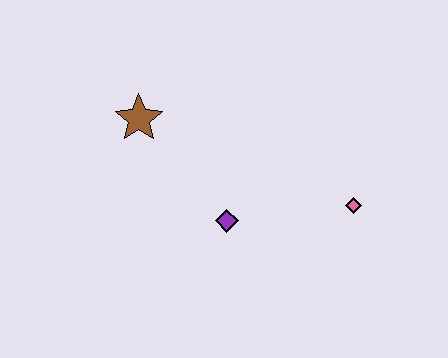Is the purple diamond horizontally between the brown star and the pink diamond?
Yes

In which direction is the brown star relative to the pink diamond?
The brown star is to the left of the pink diamond.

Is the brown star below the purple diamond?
No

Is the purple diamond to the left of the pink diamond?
Yes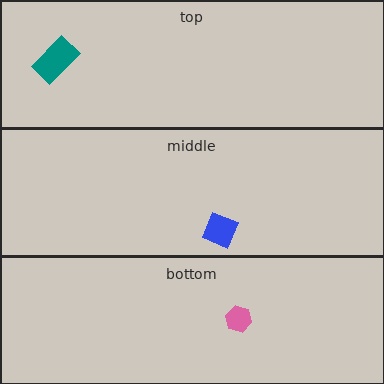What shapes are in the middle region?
The blue square.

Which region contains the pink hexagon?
The bottom region.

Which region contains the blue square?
The middle region.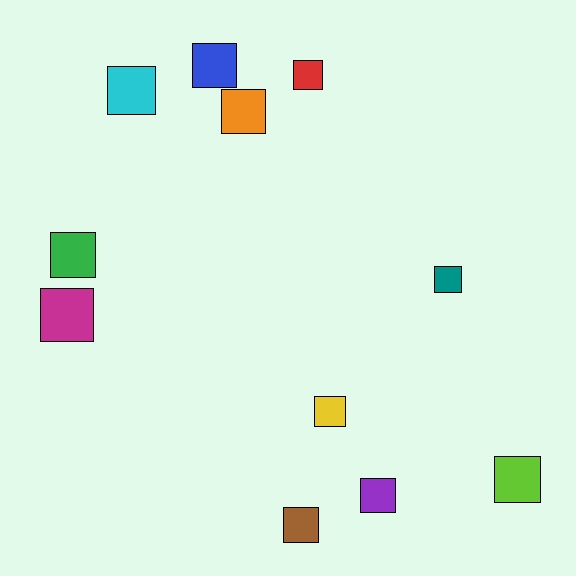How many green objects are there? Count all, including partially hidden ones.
There is 1 green object.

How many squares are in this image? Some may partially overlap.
There are 11 squares.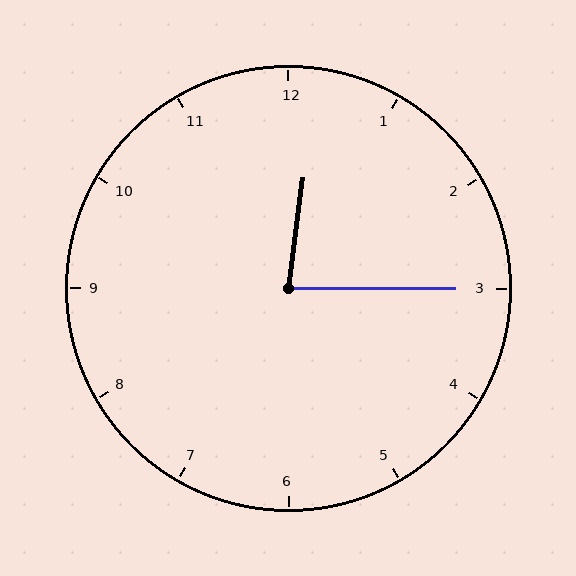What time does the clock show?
12:15.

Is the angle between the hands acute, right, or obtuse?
It is acute.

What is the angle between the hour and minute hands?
Approximately 82 degrees.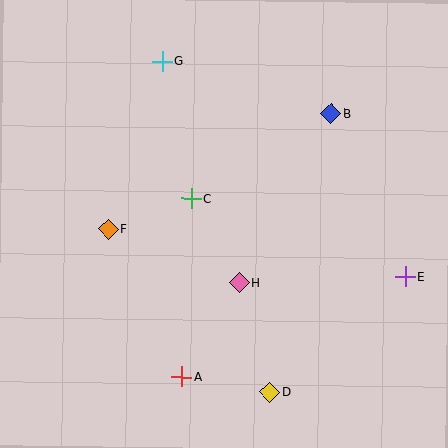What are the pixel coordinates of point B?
Point B is at (331, 114).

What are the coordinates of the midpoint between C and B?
The midpoint between C and B is at (261, 156).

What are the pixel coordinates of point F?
Point F is at (108, 229).